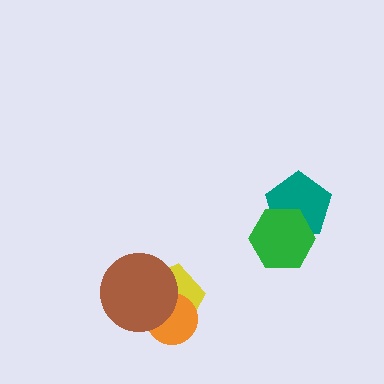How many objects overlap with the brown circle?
2 objects overlap with the brown circle.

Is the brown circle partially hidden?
No, no other shape covers it.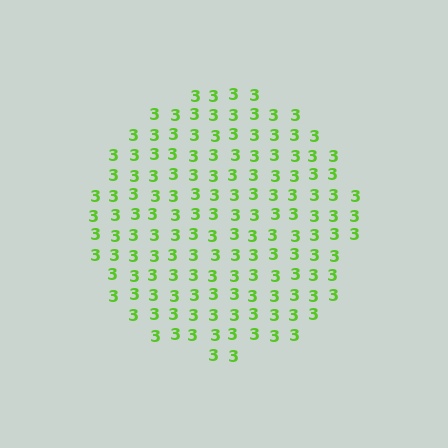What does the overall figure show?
The overall figure shows a circle.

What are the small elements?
The small elements are digit 3's.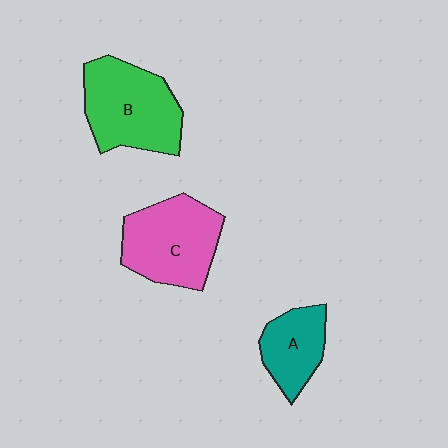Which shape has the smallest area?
Shape A (teal).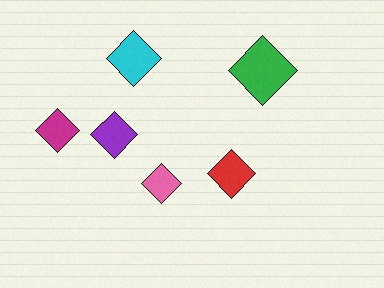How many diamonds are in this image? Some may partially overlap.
There are 6 diamonds.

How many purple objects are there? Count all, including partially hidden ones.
There is 1 purple object.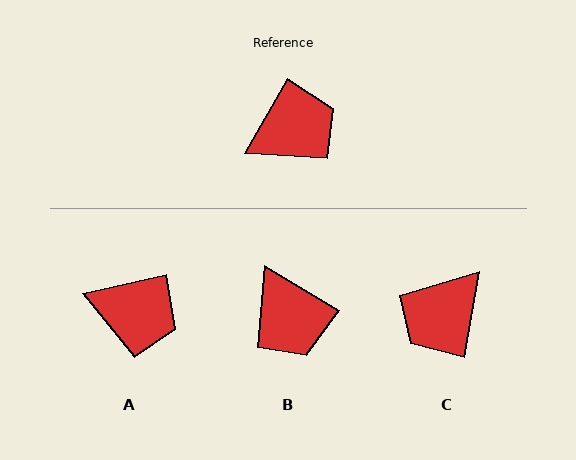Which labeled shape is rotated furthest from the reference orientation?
C, about 160 degrees away.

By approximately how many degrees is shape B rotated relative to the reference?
Approximately 92 degrees clockwise.